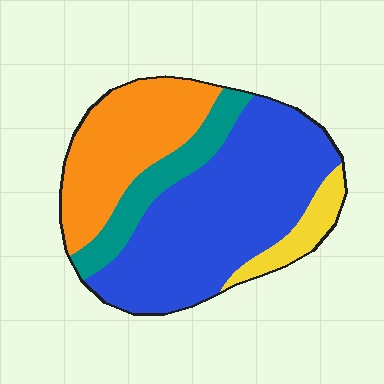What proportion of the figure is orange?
Orange takes up between a quarter and a half of the figure.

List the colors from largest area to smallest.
From largest to smallest: blue, orange, teal, yellow.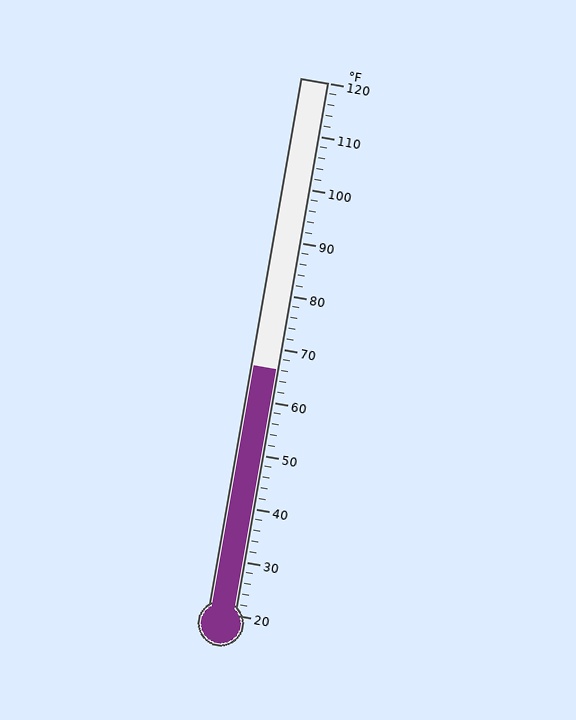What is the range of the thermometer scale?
The thermometer scale ranges from 20°F to 120°F.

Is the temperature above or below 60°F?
The temperature is above 60°F.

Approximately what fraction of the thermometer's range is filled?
The thermometer is filled to approximately 45% of its range.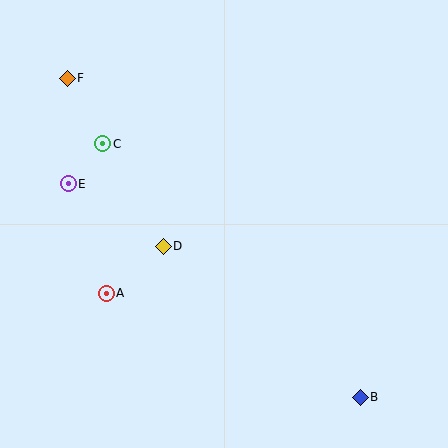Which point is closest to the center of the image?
Point D at (163, 246) is closest to the center.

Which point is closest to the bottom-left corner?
Point A is closest to the bottom-left corner.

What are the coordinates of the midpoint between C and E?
The midpoint between C and E is at (86, 164).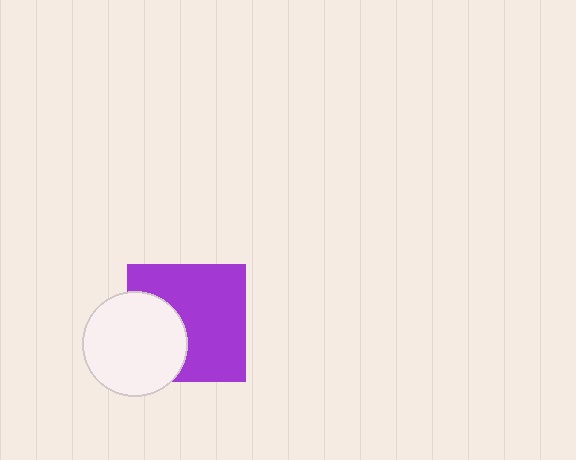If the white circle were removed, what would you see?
You would see the complete purple square.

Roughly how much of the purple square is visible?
Most of it is visible (roughly 66%).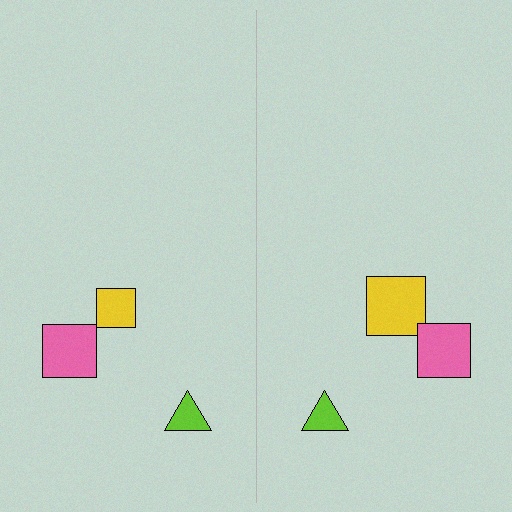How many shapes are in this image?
There are 6 shapes in this image.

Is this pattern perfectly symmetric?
No, the pattern is not perfectly symmetric. The yellow square on the right side has a different size than its mirror counterpart.